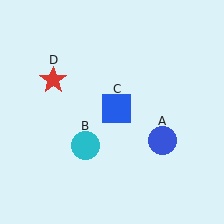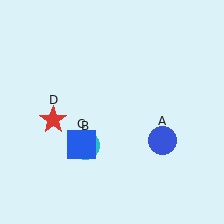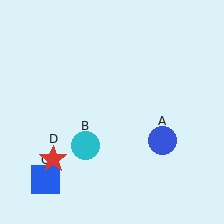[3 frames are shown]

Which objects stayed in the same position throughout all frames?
Blue circle (object A) and cyan circle (object B) remained stationary.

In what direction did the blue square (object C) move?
The blue square (object C) moved down and to the left.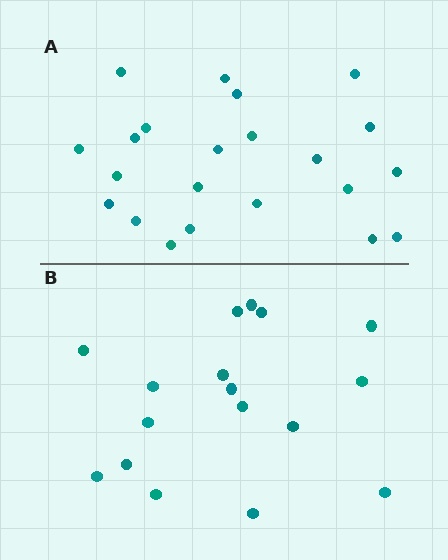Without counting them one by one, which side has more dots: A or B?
Region A (the top region) has more dots.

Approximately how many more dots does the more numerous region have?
Region A has about 5 more dots than region B.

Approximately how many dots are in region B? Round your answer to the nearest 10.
About 20 dots. (The exact count is 17, which rounds to 20.)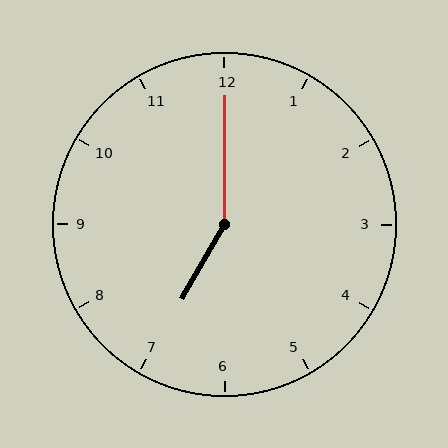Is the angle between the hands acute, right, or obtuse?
It is obtuse.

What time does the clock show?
7:00.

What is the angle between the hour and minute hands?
Approximately 150 degrees.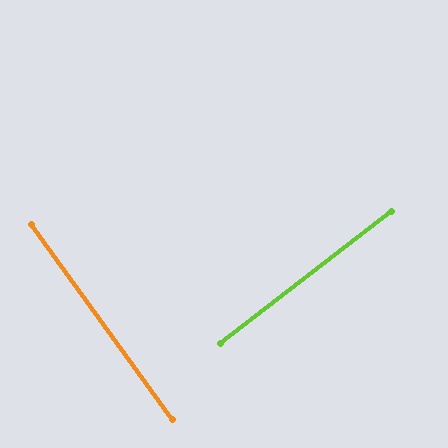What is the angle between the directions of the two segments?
Approximately 88 degrees.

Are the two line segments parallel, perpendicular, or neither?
Perpendicular — they meet at approximately 88°.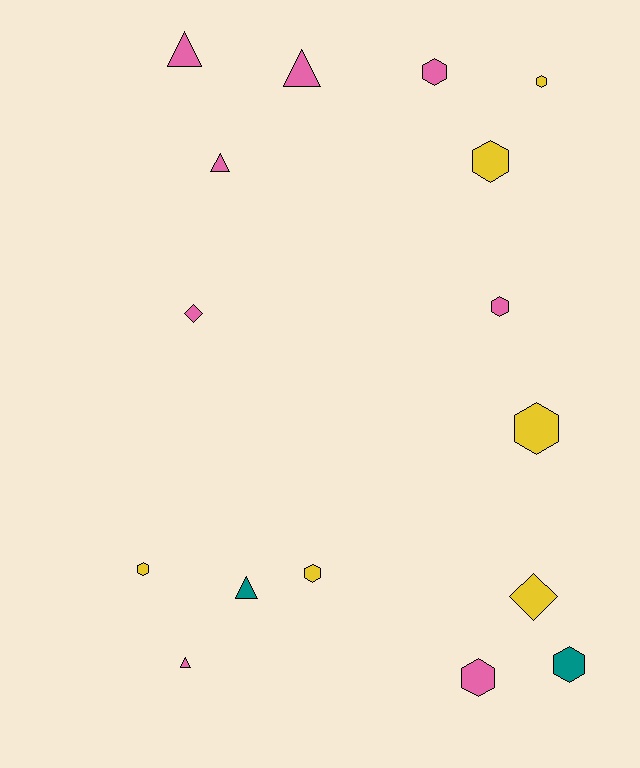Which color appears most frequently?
Pink, with 8 objects.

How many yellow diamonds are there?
There is 1 yellow diamond.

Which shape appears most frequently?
Hexagon, with 9 objects.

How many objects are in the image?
There are 16 objects.